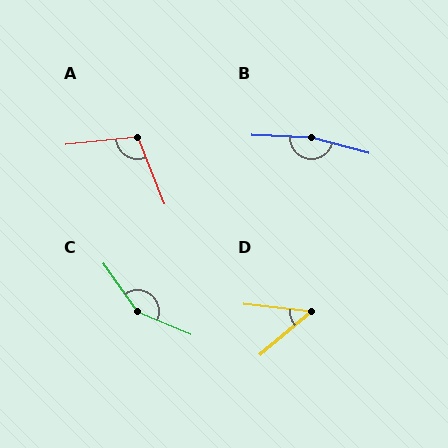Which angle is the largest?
B, at approximately 168 degrees.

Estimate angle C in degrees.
Approximately 149 degrees.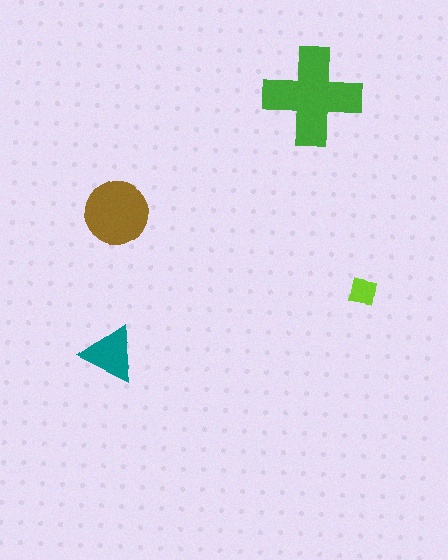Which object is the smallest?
The lime square.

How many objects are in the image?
There are 4 objects in the image.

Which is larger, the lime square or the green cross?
The green cross.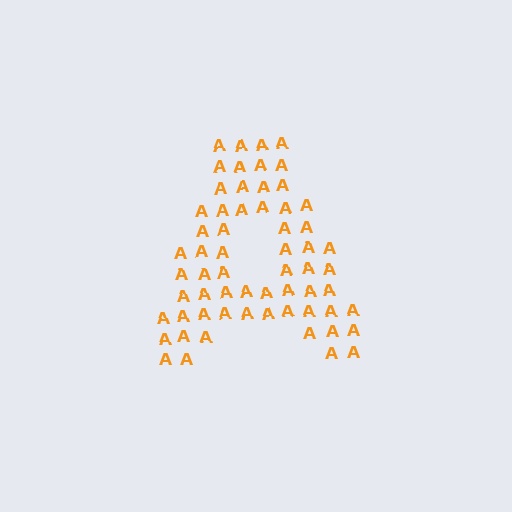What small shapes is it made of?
It is made of small letter A's.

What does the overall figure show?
The overall figure shows the letter A.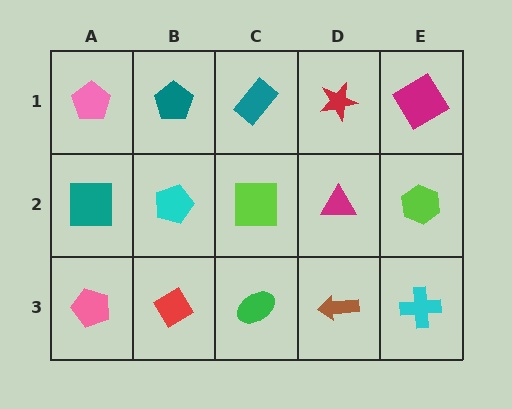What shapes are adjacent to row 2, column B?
A teal pentagon (row 1, column B), a red diamond (row 3, column B), a teal square (row 2, column A), a lime square (row 2, column C).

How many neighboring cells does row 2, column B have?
4.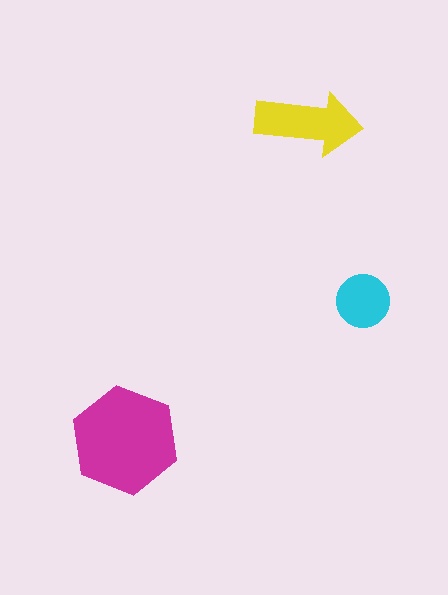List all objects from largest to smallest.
The magenta hexagon, the yellow arrow, the cyan circle.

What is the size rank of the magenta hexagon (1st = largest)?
1st.